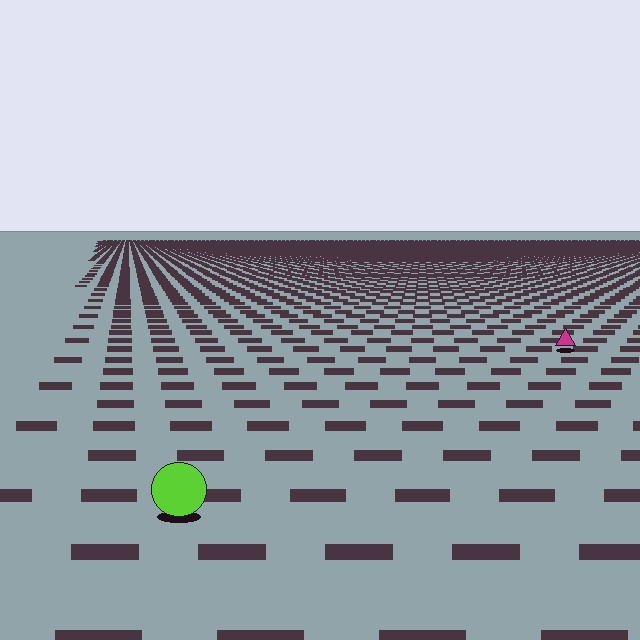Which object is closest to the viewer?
The lime circle is closest. The texture marks near it are larger and more spread out.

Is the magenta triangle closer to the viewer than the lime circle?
No. The lime circle is closer — you can tell from the texture gradient: the ground texture is coarser near it.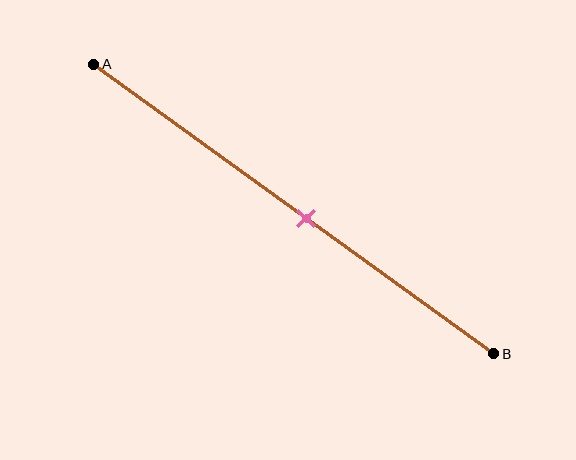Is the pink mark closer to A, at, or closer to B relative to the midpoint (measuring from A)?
The pink mark is closer to point B than the midpoint of segment AB.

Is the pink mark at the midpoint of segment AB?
No, the mark is at about 55% from A, not at the 50% midpoint.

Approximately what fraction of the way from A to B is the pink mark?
The pink mark is approximately 55% of the way from A to B.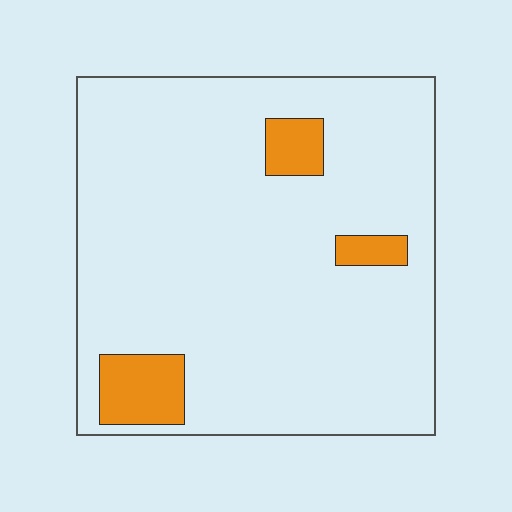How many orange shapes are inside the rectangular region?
3.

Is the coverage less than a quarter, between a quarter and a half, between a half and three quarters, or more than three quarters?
Less than a quarter.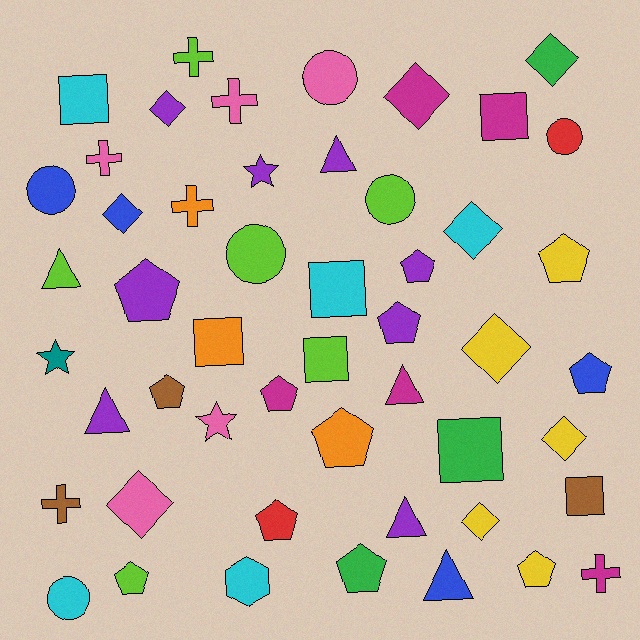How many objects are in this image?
There are 50 objects.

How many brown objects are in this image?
There are 3 brown objects.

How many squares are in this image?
There are 7 squares.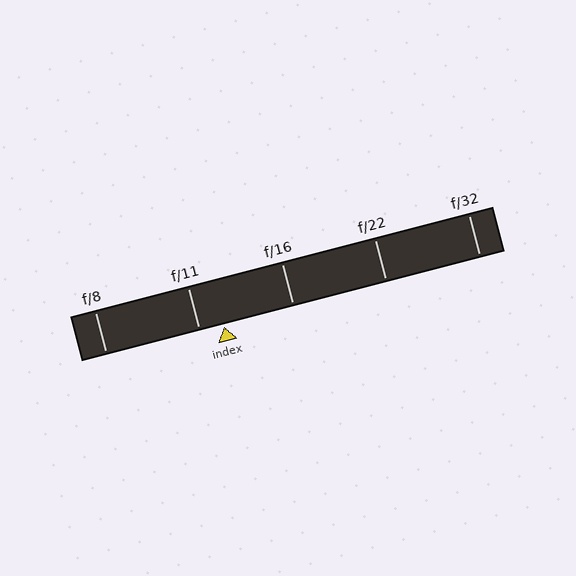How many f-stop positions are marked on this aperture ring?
There are 5 f-stop positions marked.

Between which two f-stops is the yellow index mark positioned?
The index mark is between f/11 and f/16.